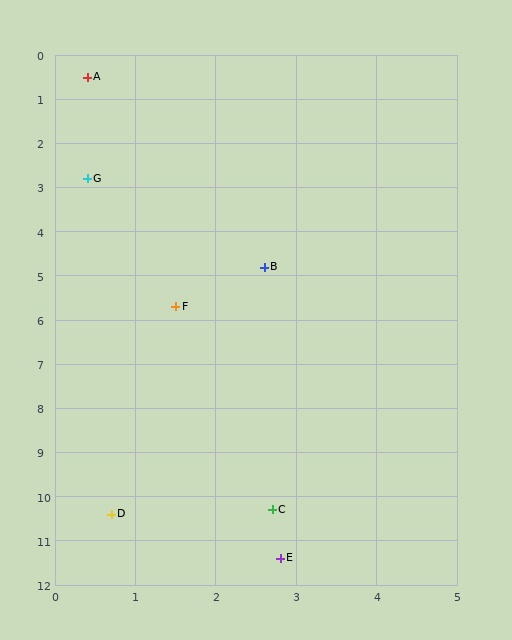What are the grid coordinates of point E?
Point E is at approximately (2.8, 11.4).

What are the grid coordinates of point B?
Point B is at approximately (2.6, 4.8).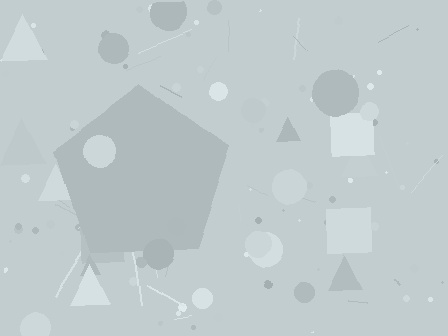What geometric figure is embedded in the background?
A pentagon is embedded in the background.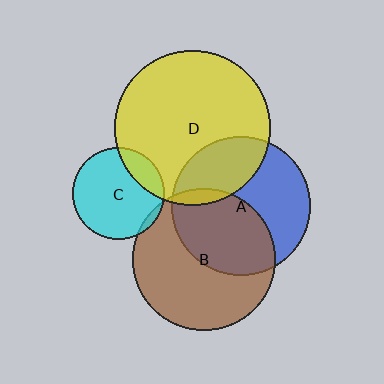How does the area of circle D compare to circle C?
Approximately 2.9 times.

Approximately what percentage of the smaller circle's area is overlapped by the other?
Approximately 30%.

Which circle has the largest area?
Circle D (yellow).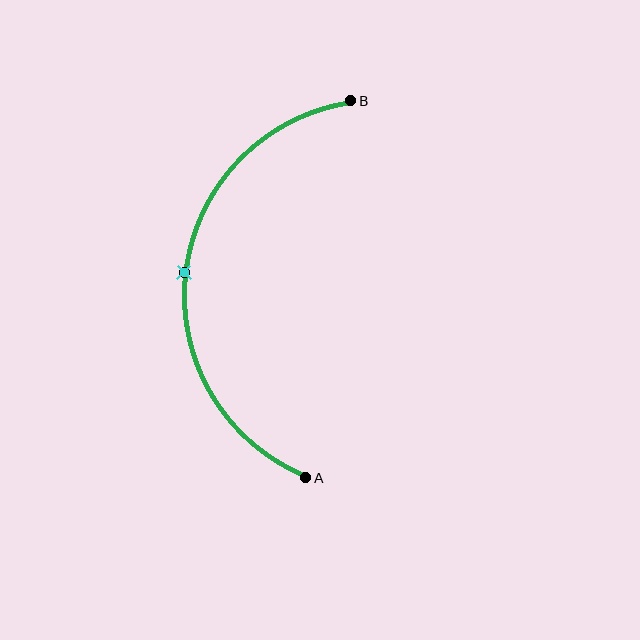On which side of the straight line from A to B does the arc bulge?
The arc bulges to the left of the straight line connecting A and B.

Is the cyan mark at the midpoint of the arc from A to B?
Yes. The cyan mark lies on the arc at equal arc-length from both A and B — it is the arc midpoint.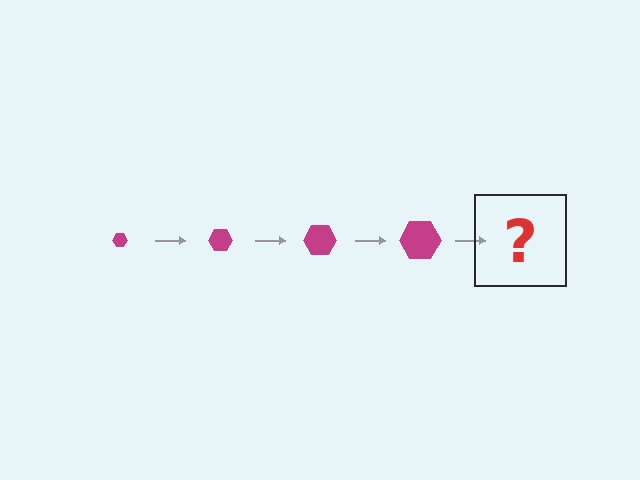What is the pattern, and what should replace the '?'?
The pattern is that the hexagon gets progressively larger each step. The '?' should be a magenta hexagon, larger than the previous one.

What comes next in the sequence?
The next element should be a magenta hexagon, larger than the previous one.